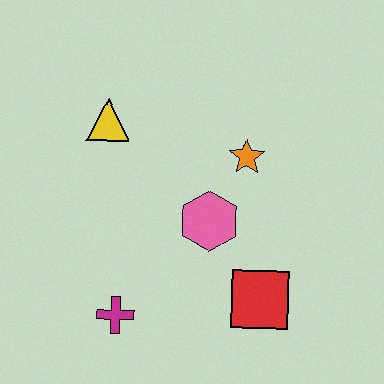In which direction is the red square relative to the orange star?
The red square is below the orange star.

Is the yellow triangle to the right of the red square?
No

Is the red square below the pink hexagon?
Yes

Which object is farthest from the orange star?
The magenta cross is farthest from the orange star.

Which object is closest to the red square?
The pink hexagon is closest to the red square.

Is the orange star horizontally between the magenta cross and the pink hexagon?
No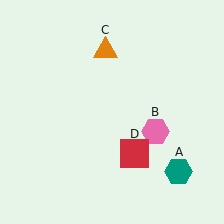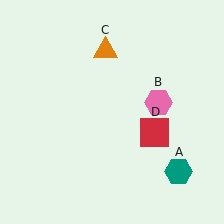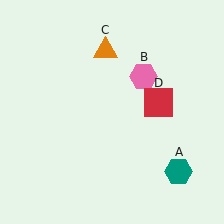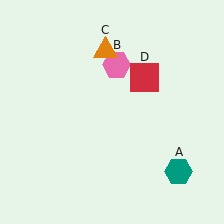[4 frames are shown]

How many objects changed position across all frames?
2 objects changed position: pink hexagon (object B), red square (object D).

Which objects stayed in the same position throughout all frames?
Teal hexagon (object A) and orange triangle (object C) remained stationary.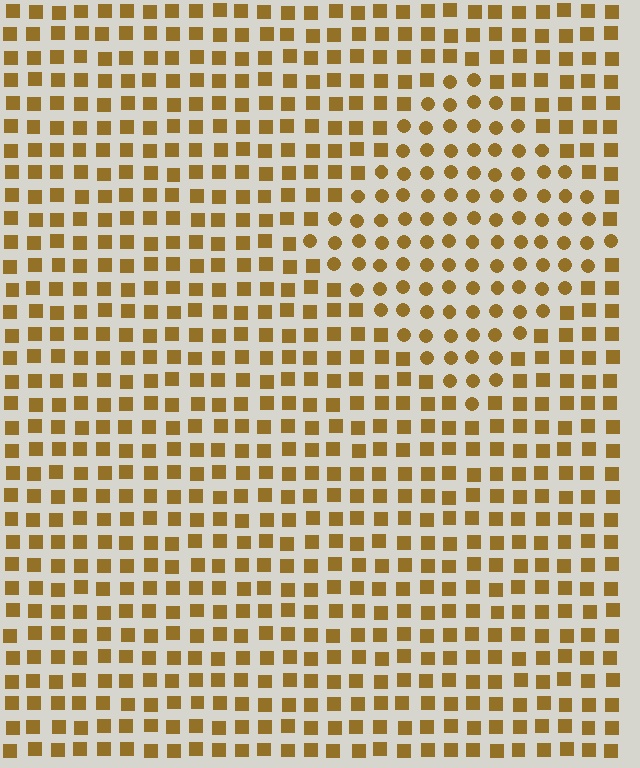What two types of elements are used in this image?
The image uses circles inside the diamond region and squares outside it.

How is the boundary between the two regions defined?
The boundary is defined by a change in element shape: circles inside vs. squares outside. All elements share the same color and spacing.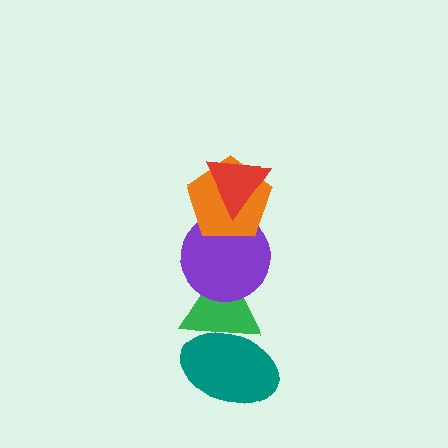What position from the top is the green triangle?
The green triangle is 4th from the top.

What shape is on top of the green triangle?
The purple circle is on top of the green triangle.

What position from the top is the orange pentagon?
The orange pentagon is 2nd from the top.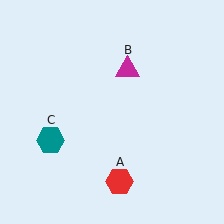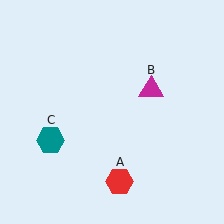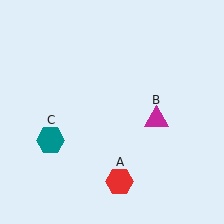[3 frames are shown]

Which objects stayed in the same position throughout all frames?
Red hexagon (object A) and teal hexagon (object C) remained stationary.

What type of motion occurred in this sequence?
The magenta triangle (object B) rotated clockwise around the center of the scene.